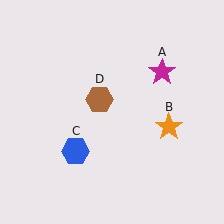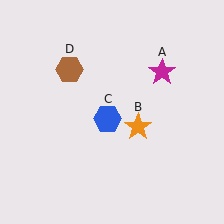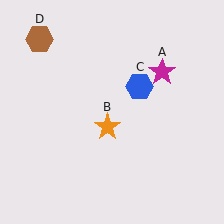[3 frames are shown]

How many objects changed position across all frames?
3 objects changed position: orange star (object B), blue hexagon (object C), brown hexagon (object D).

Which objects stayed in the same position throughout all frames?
Magenta star (object A) remained stationary.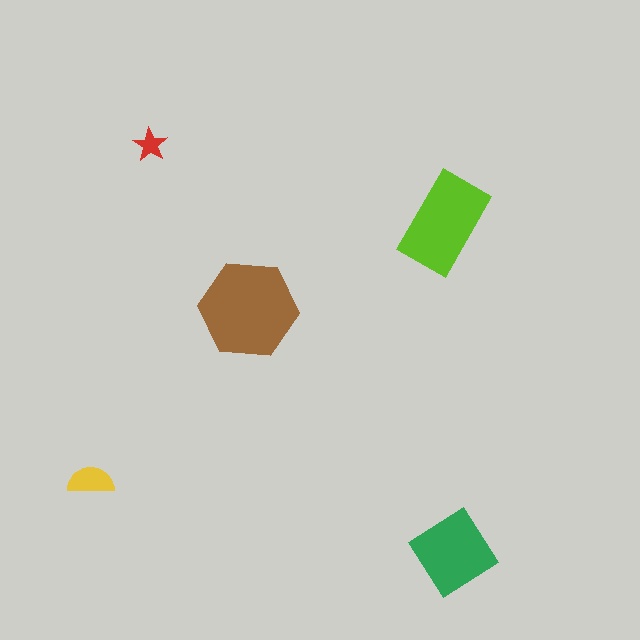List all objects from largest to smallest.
The brown hexagon, the lime rectangle, the green diamond, the yellow semicircle, the red star.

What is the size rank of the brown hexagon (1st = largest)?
1st.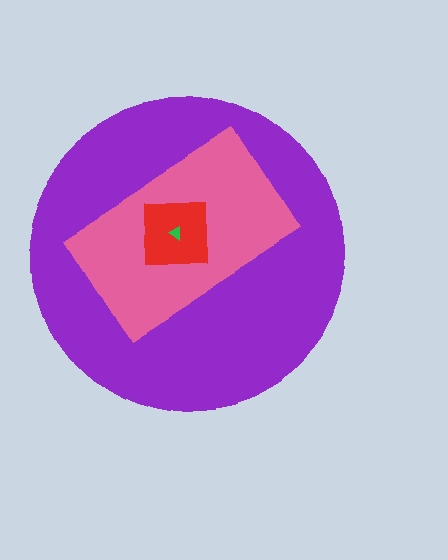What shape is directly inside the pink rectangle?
The red square.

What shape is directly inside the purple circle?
The pink rectangle.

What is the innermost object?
The green triangle.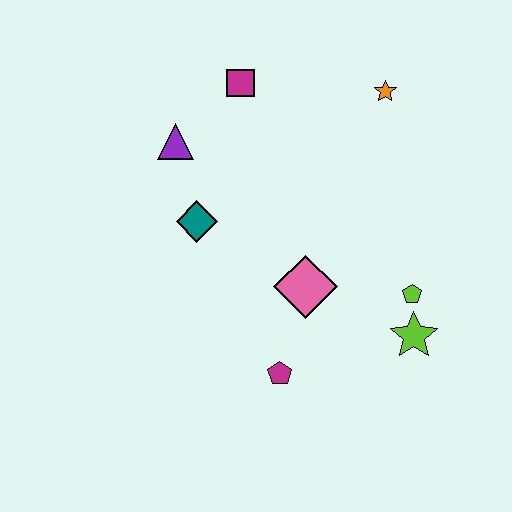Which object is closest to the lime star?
The lime pentagon is closest to the lime star.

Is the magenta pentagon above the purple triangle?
No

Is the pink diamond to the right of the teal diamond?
Yes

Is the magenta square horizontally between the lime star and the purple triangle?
Yes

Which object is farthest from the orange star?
The magenta pentagon is farthest from the orange star.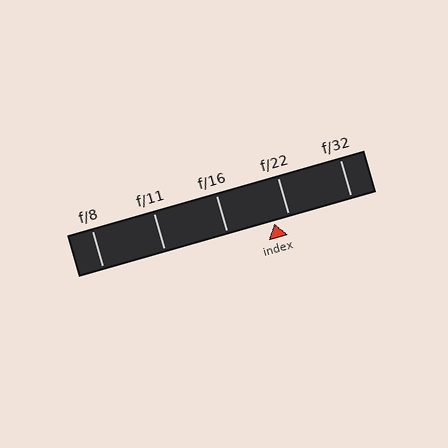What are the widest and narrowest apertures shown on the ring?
The widest aperture shown is f/8 and the narrowest is f/32.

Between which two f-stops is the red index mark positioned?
The index mark is between f/16 and f/22.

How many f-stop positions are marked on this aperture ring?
There are 5 f-stop positions marked.